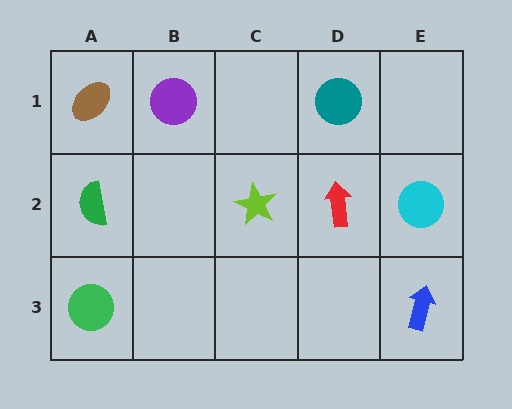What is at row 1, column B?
A purple circle.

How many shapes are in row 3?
2 shapes.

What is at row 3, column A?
A green circle.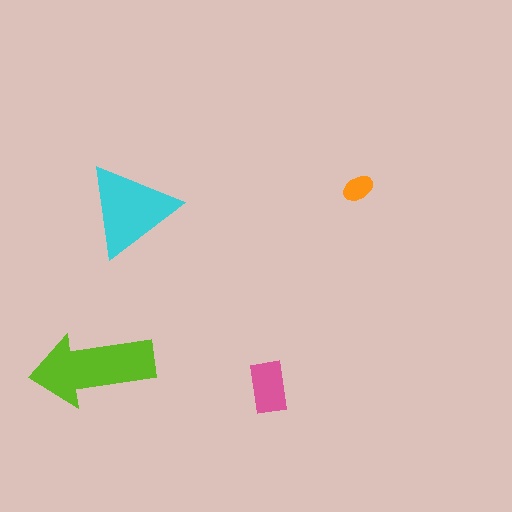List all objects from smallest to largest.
The orange ellipse, the pink rectangle, the cyan triangle, the lime arrow.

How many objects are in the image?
There are 4 objects in the image.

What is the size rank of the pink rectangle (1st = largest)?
3rd.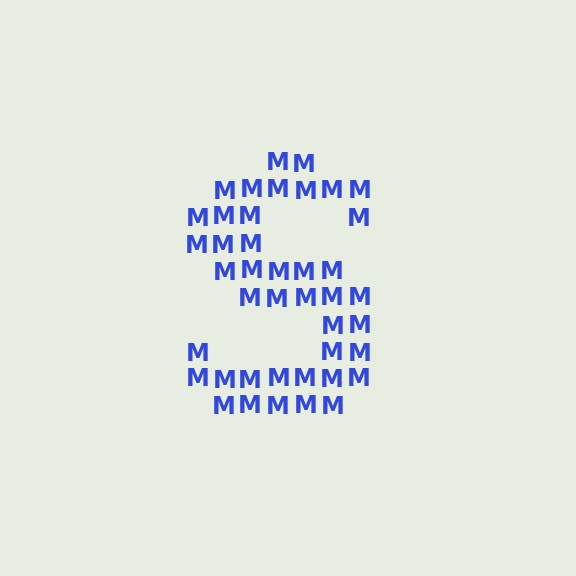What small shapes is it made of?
It is made of small letter M's.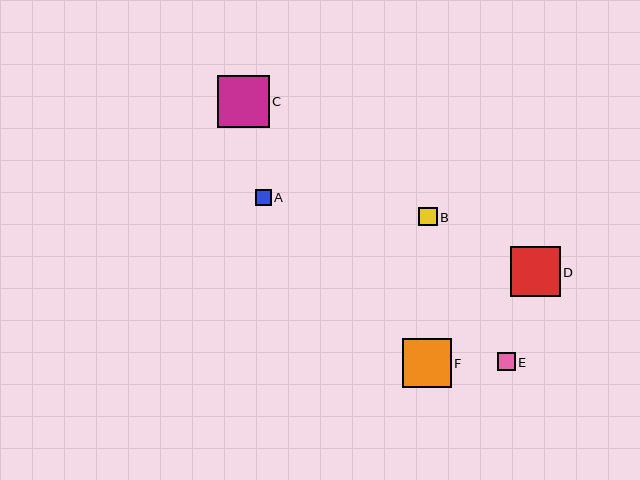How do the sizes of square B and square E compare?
Square B and square E are approximately the same size.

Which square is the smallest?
Square A is the smallest with a size of approximately 16 pixels.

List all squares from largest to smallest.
From largest to smallest: C, D, F, B, E, A.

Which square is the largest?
Square C is the largest with a size of approximately 51 pixels.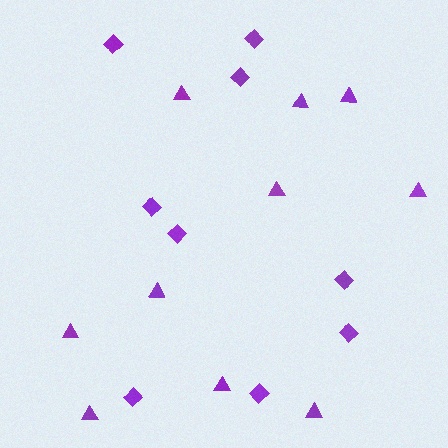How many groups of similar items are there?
There are 2 groups: one group of diamonds (9) and one group of triangles (10).